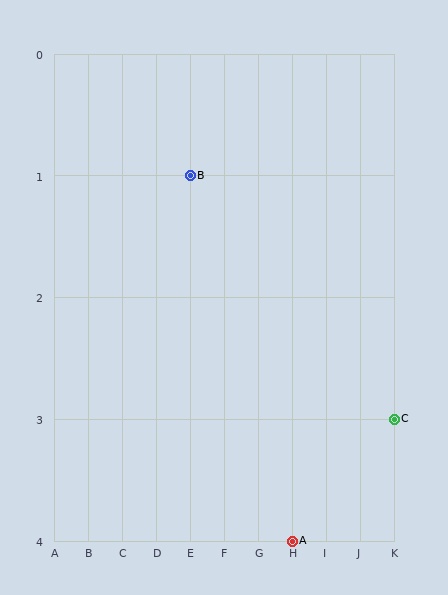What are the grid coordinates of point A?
Point A is at grid coordinates (H, 4).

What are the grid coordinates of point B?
Point B is at grid coordinates (E, 1).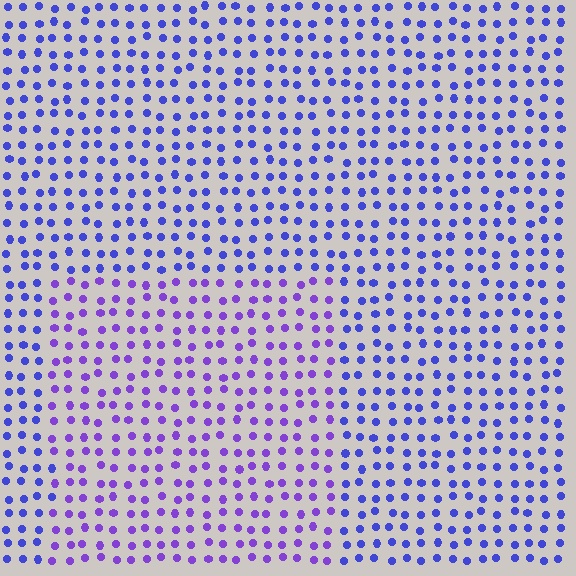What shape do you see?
I see a rectangle.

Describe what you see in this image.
The image is filled with small blue elements in a uniform arrangement. A rectangle-shaped region is visible where the elements are tinted to a slightly different hue, forming a subtle color boundary.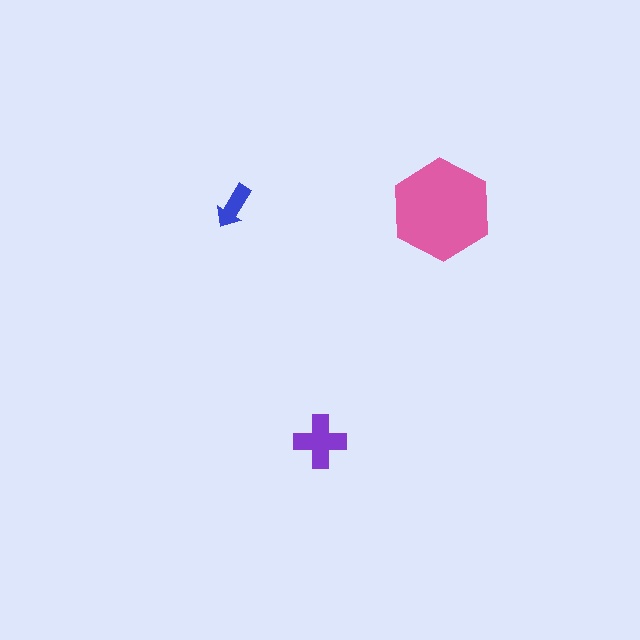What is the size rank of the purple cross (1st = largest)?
2nd.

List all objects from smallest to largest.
The blue arrow, the purple cross, the pink hexagon.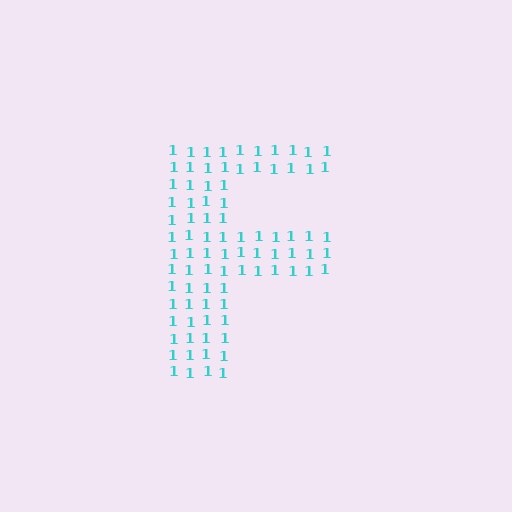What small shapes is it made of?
It is made of small digit 1's.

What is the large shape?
The large shape is the letter F.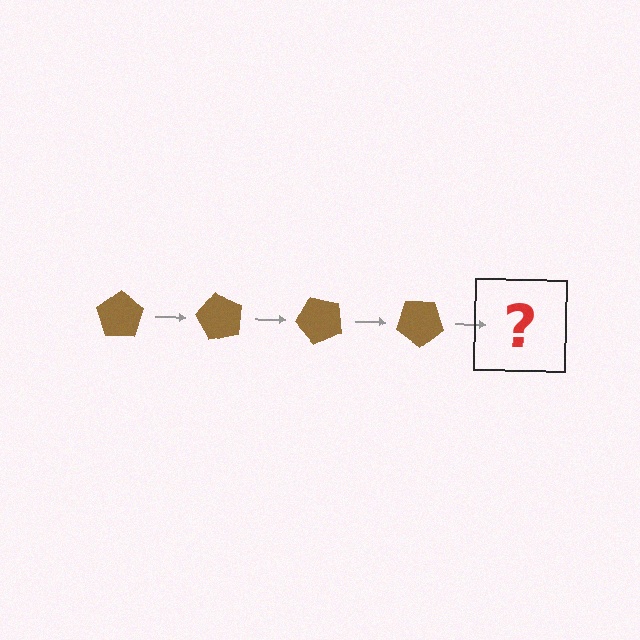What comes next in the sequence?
The next element should be a brown pentagon rotated 240 degrees.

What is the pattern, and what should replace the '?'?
The pattern is that the pentagon rotates 60 degrees each step. The '?' should be a brown pentagon rotated 240 degrees.